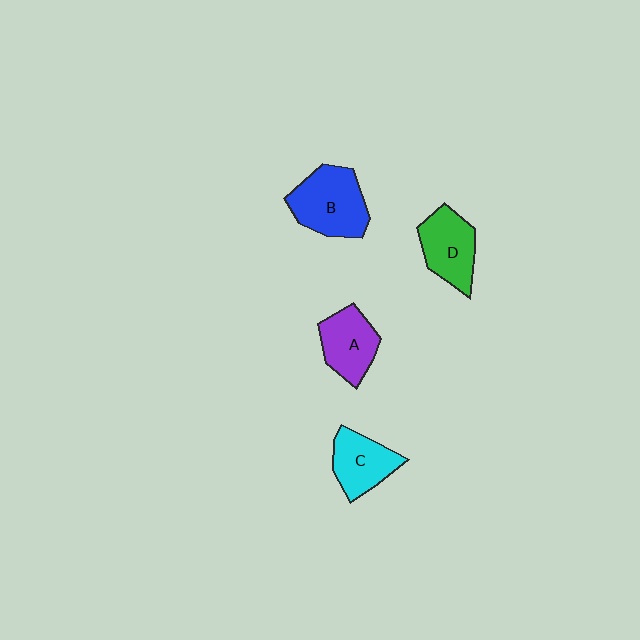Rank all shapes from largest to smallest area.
From largest to smallest: B (blue), D (green), A (purple), C (cyan).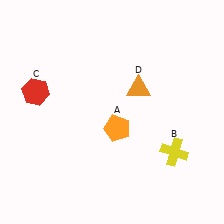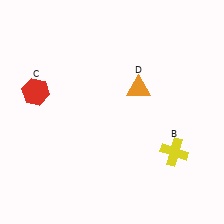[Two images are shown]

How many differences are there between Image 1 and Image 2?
There is 1 difference between the two images.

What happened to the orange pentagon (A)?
The orange pentagon (A) was removed in Image 2. It was in the bottom-right area of Image 1.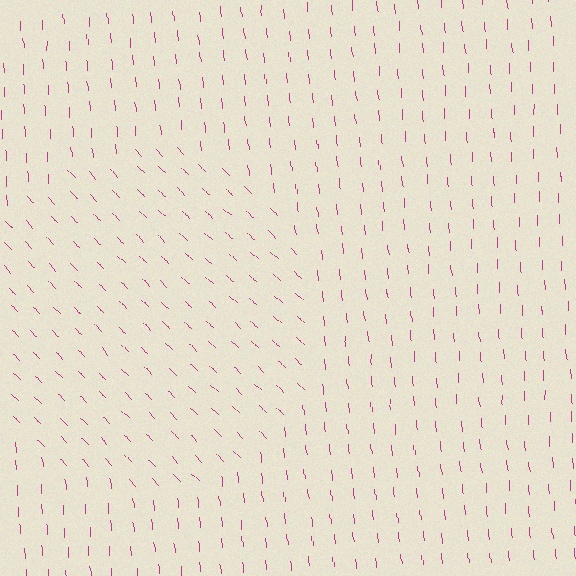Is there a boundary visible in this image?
Yes, there is a texture boundary formed by a change in line orientation.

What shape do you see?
I see a circle.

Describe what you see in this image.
The image is filled with small magenta line segments. A circle region in the image has lines oriented differently from the surrounding lines, creating a visible texture boundary.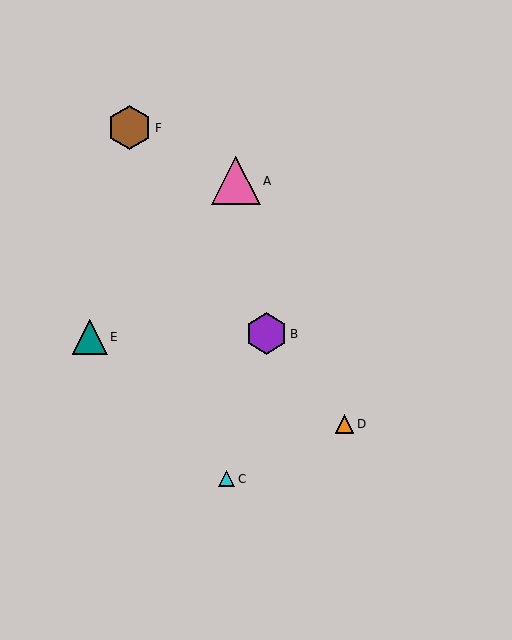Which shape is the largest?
The pink triangle (labeled A) is the largest.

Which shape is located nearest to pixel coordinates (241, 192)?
The pink triangle (labeled A) at (236, 181) is nearest to that location.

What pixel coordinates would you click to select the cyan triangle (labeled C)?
Click at (227, 479) to select the cyan triangle C.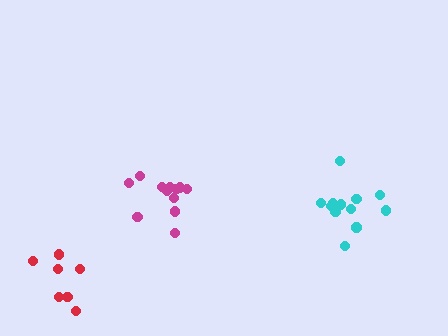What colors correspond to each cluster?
The clusters are colored: cyan, magenta, red.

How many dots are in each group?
Group 1: 12 dots, Group 2: 12 dots, Group 3: 7 dots (31 total).